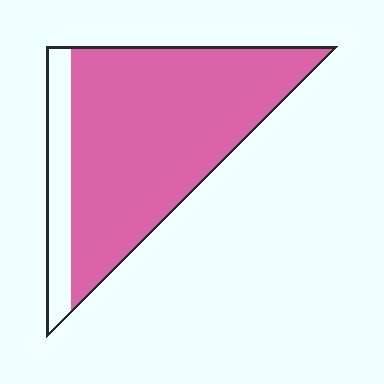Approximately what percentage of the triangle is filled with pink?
Approximately 85%.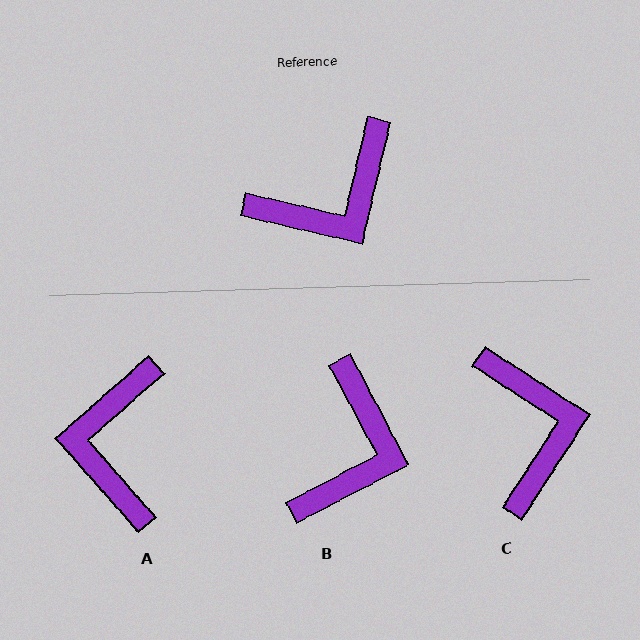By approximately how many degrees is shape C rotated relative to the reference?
Approximately 70 degrees counter-clockwise.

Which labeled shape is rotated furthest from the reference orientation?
A, about 125 degrees away.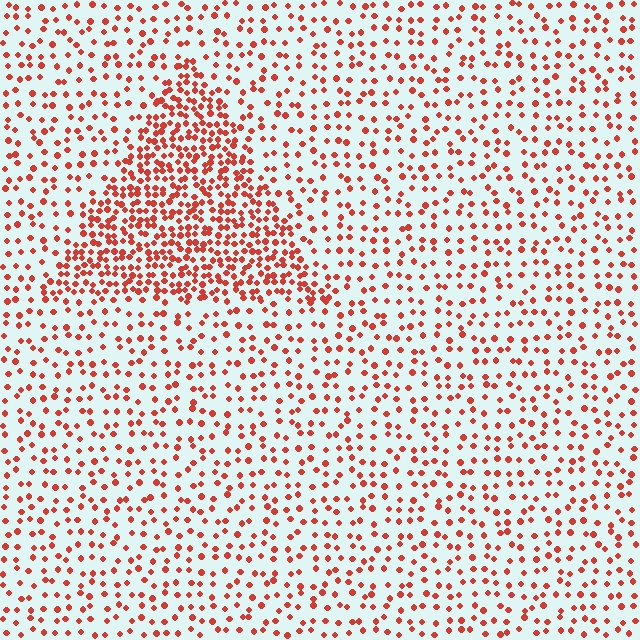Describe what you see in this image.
The image contains small red elements arranged at two different densities. A triangle-shaped region is visible where the elements are more densely packed than the surrounding area.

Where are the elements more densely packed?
The elements are more densely packed inside the triangle boundary.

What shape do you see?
I see a triangle.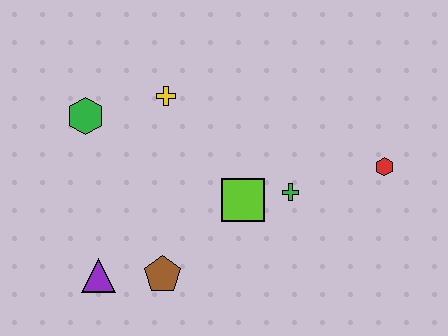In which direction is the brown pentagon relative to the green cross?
The brown pentagon is to the left of the green cross.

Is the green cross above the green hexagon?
No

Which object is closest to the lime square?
The green cross is closest to the lime square.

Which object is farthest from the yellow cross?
The red hexagon is farthest from the yellow cross.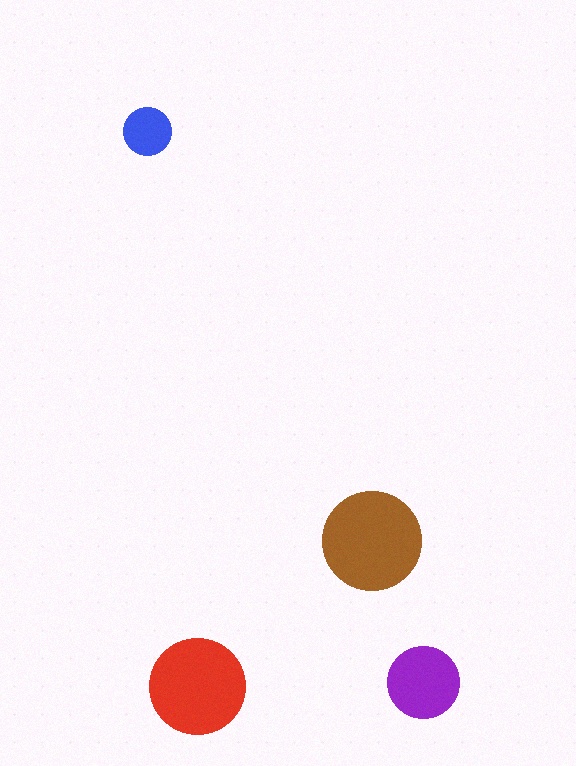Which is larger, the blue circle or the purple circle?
The purple one.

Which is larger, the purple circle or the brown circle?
The brown one.